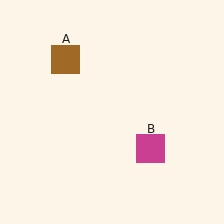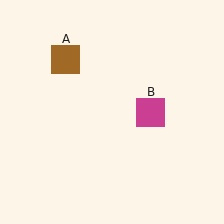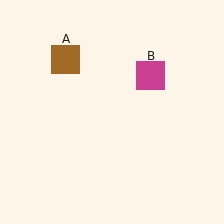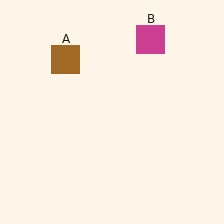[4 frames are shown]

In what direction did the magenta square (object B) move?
The magenta square (object B) moved up.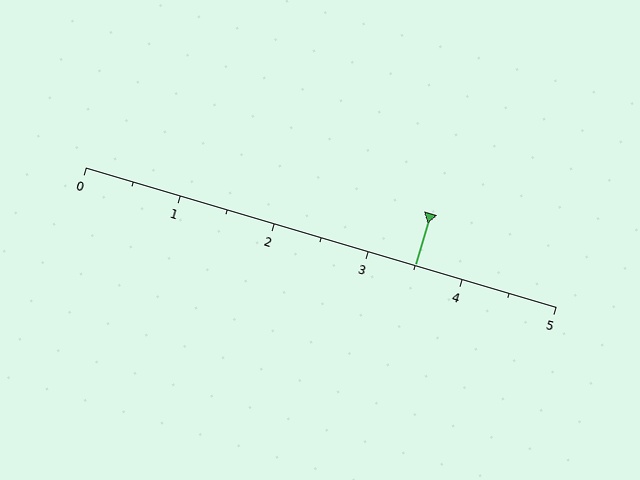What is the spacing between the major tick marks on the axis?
The major ticks are spaced 1 apart.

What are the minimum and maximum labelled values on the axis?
The axis runs from 0 to 5.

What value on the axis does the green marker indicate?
The marker indicates approximately 3.5.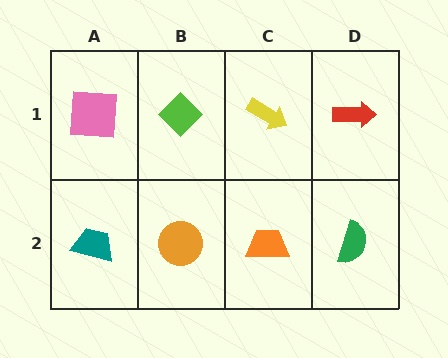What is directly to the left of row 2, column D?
An orange trapezoid.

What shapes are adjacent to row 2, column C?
A yellow arrow (row 1, column C), an orange circle (row 2, column B), a green semicircle (row 2, column D).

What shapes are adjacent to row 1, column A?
A teal trapezoid (row 2, column A), a lime diamond (row 1, column B).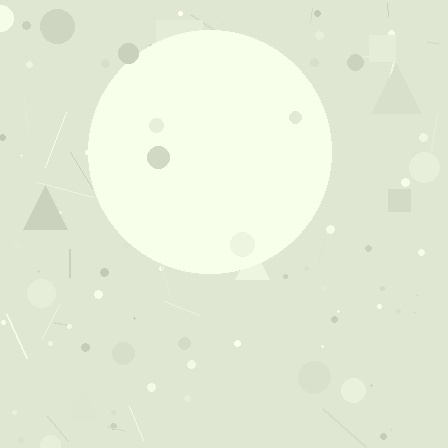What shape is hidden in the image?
A circle is hidden in the image.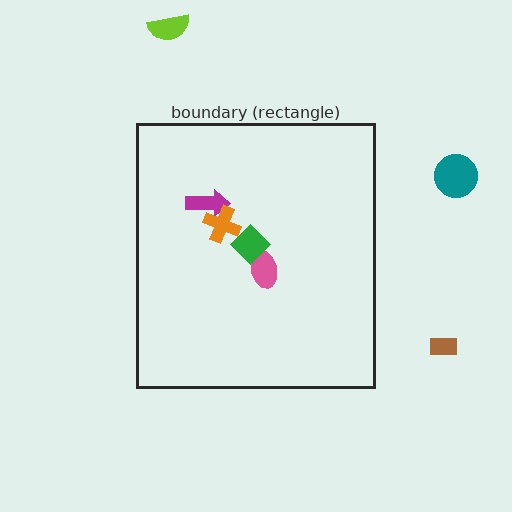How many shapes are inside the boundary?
4 inside, 3 outside.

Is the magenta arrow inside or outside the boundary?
Inside.